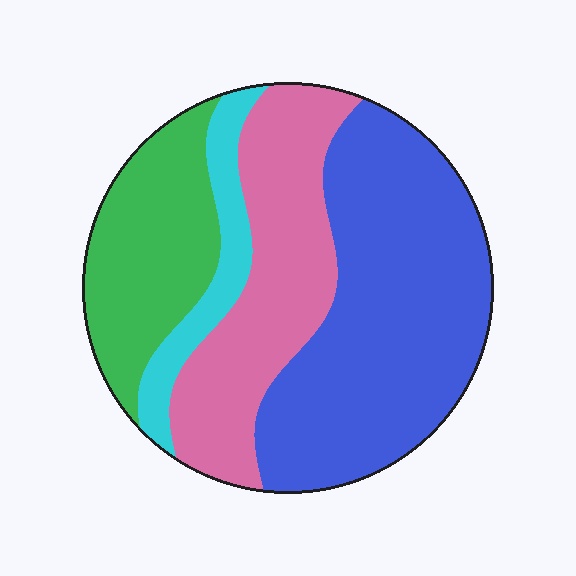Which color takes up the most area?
Blue, at roughly 45%.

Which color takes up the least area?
Cyan, at roughly 10%.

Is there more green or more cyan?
Green.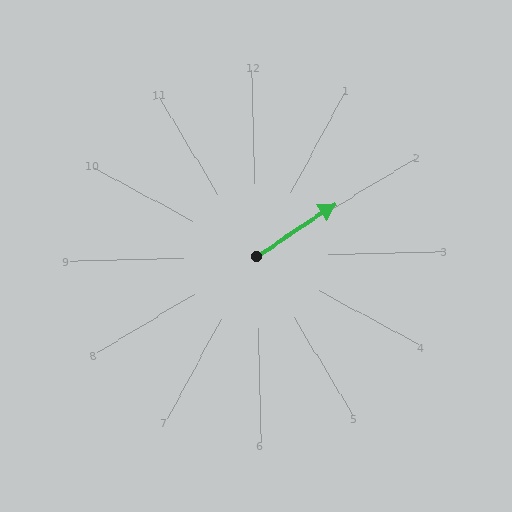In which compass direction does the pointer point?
Northeast.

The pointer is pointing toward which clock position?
Roughly 2 o'clock.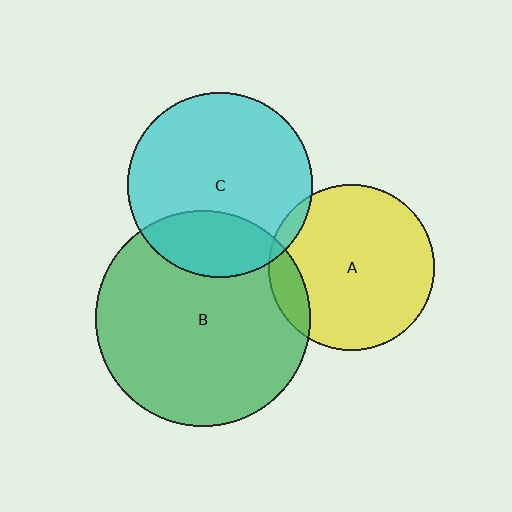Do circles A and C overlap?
Yes.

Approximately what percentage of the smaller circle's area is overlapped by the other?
Approximately 5%.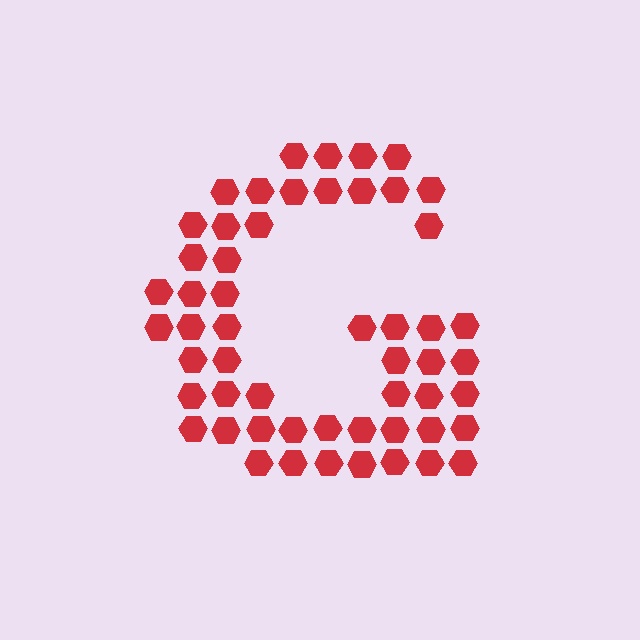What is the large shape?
The large shape is the letter G.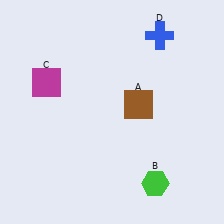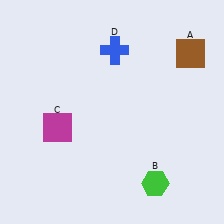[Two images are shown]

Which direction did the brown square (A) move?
The brown square (A) moved up.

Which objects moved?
The objects that moved are: the brown square (A), the magenta square (C), the blue cross (D).